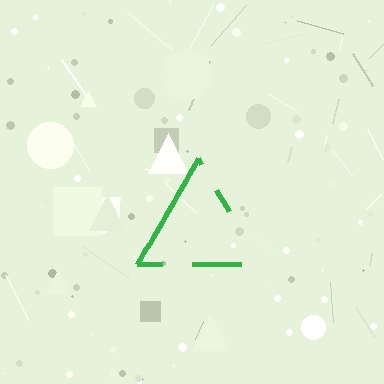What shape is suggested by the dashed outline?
The dashed outline suggests a triangle.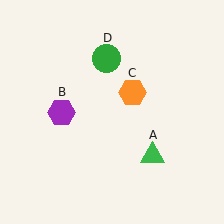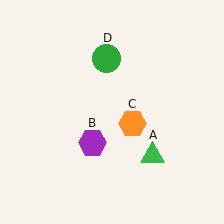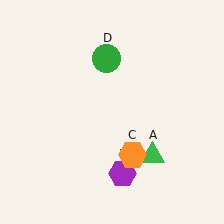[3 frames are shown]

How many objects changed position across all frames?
2 objects changed position: purple hexagon (object B), orange hexagon (object C).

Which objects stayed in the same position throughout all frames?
Green triangle (object A) and green circle (object D) remained stationary.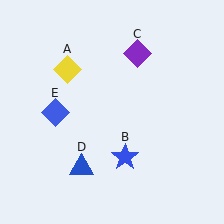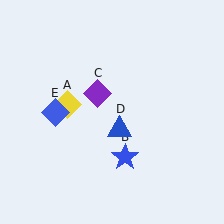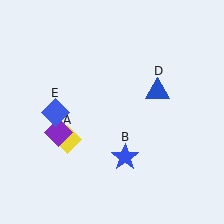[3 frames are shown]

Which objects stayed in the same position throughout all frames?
Blue star (object B) and blue diamond (object E) remained stationary.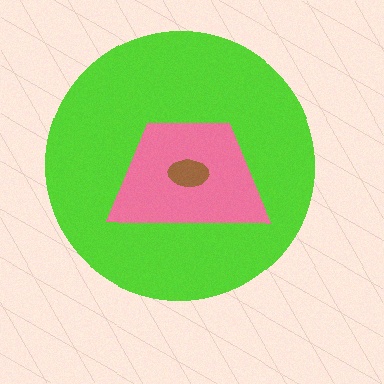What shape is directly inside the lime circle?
The pink trapezoid.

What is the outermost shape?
The lime circle.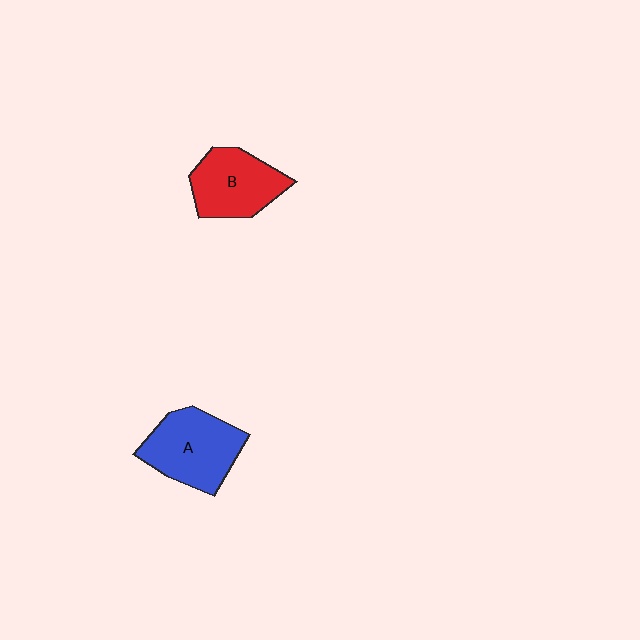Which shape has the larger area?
Shape A (blue).